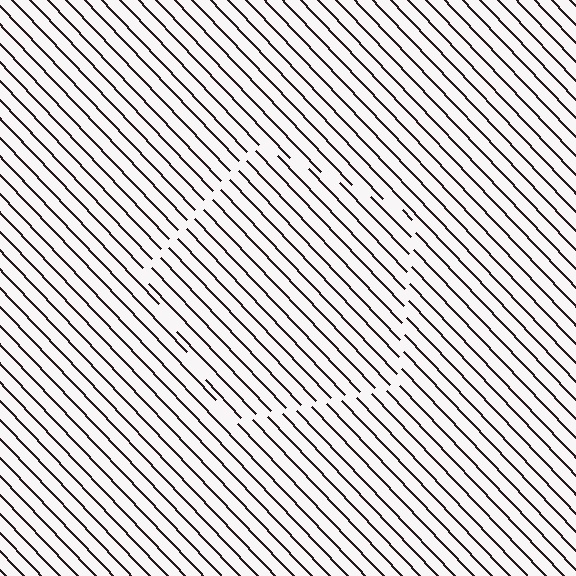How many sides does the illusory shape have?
5 sides — the line-ends trace a pentagon.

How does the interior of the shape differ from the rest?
The interior of the shape contains the same grating, shifted by half a period — the contour is defined by the phase discontinuity where line-ends from the inner and outer gratings abut.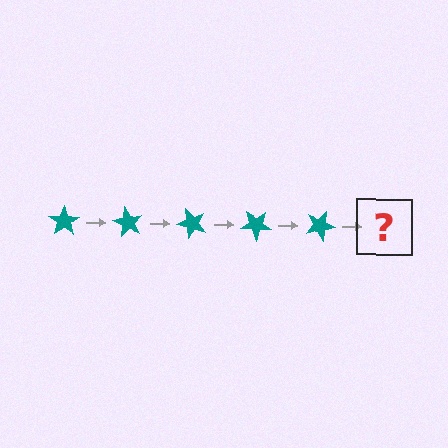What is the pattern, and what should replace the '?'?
The pattern is that the star rotates 60 degrees each step. The '?' should be a teal star rotated 300 degrees.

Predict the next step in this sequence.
The next step is a teal star rotated 300 degrees.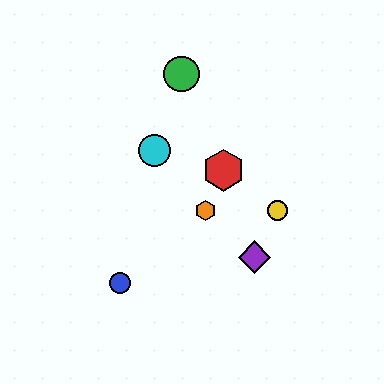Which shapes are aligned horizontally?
The yellow circle, the orange hexagon are aligned horizontally.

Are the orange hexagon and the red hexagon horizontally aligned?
No, the orange hexagon is at y≈211 and the red hexagon is at y≈170.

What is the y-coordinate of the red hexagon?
The red hexagon is at y≈170.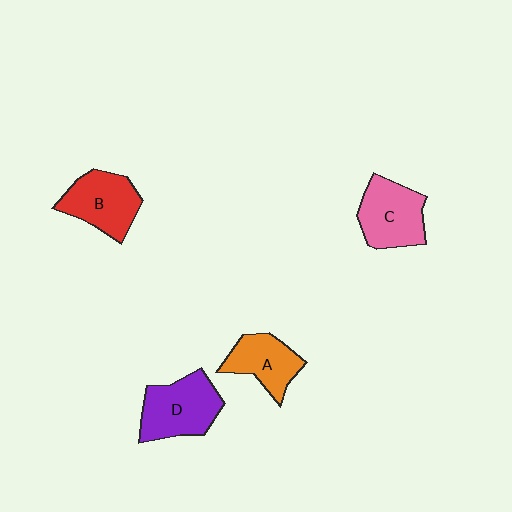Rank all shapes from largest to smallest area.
From largest to smallest: D (purple), C (pink), B (red), A (orange).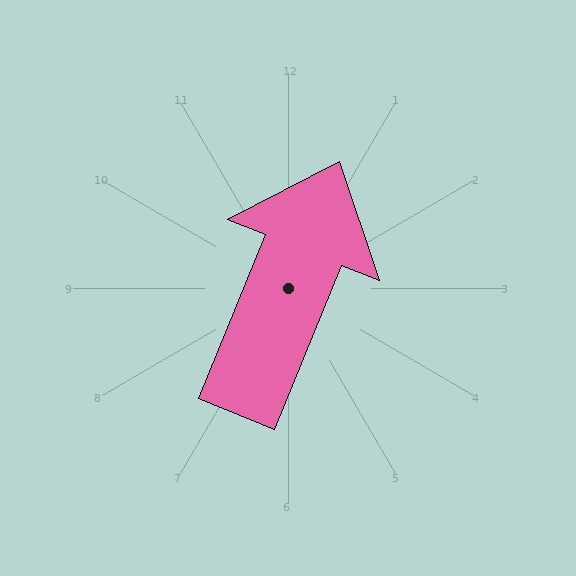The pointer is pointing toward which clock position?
Roughly 1 o'clock.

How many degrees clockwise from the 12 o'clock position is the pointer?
Approximately 22 degrees.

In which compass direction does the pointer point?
North.